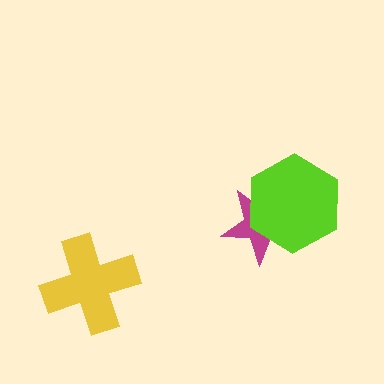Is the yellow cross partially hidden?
No, no other shape covers it.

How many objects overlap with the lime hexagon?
1 object overlaps with the lime hexagon.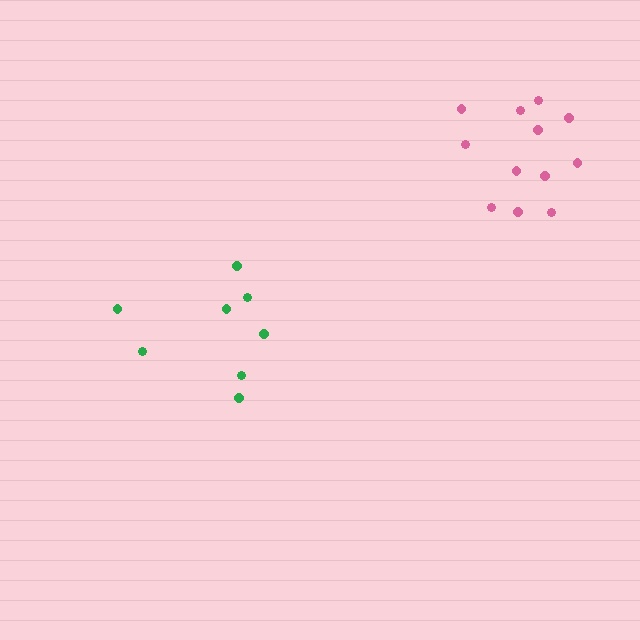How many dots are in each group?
Group 1: 8 dots, Group 2: 12 dots (20 total).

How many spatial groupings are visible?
There are 2 spatial groupings.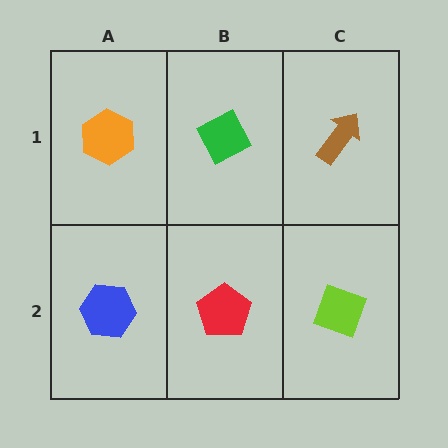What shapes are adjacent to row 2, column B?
A green diamond (row 1, column B), a blue hexagon (row 2, column A), a lime diamond (row 2, column C).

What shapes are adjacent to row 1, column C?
A lime diamond (row 2, column C), a green diamond (row 1, column B).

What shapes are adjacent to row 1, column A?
A blue hexagon (row 2, column A), a green diamond (row 1, column B).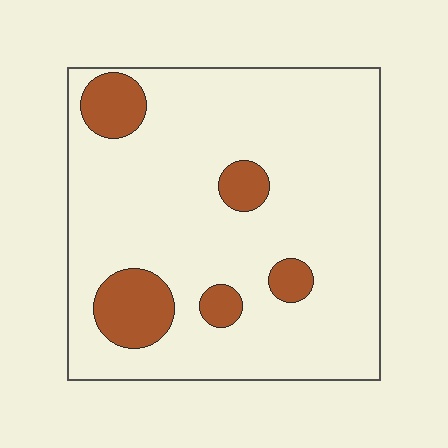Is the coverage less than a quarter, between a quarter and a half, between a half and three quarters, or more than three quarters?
Less than a quarter.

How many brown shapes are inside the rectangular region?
5.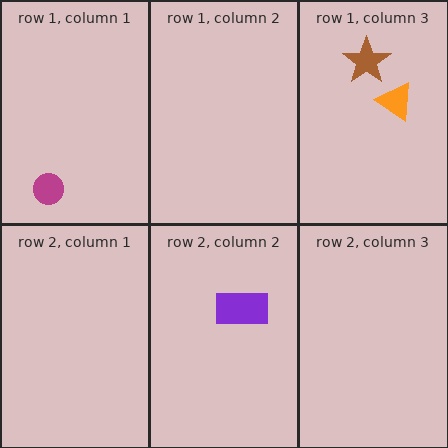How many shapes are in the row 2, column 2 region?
1.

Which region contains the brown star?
The row 1, column 3 region.